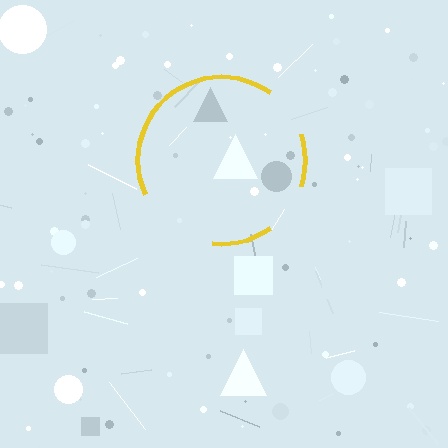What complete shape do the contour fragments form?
The contour fragments form a circle.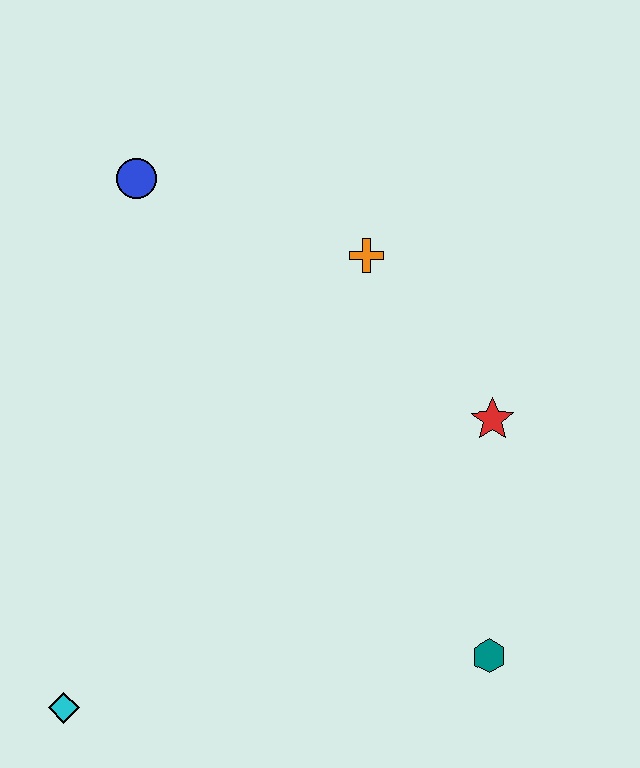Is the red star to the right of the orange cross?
Yes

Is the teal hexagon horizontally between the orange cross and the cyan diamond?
No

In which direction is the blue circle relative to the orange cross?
The blue circle is to the left of the orange cross.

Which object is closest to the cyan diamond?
The teal hexagon is closest to the cyan diamond.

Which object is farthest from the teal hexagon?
The blue circle is farthest from the teal hexagon.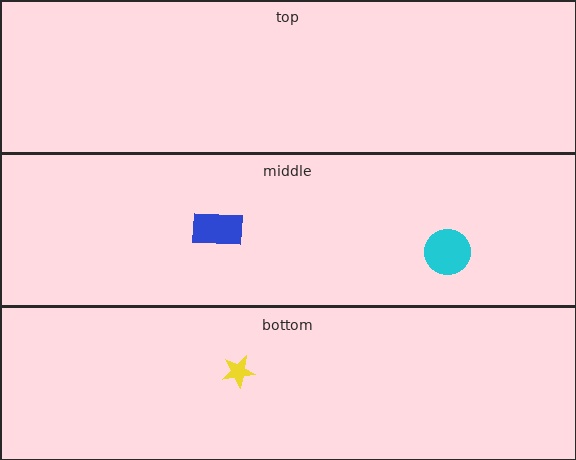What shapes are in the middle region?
The blue rectangle, the cyan circle.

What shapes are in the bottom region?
The yellow star.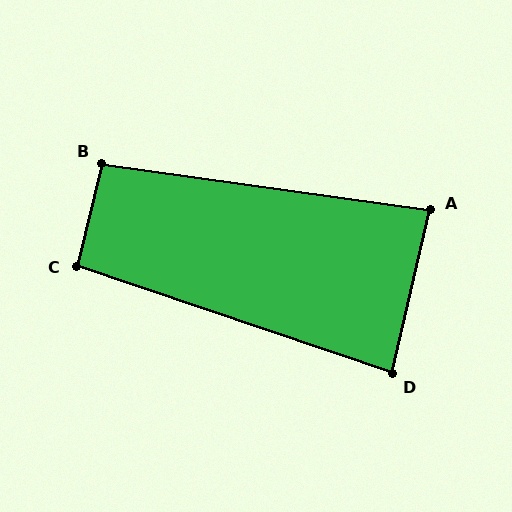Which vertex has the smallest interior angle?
D, at approximately 84 degrees.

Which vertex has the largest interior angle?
B, at approximately 96 degrees.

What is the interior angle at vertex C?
Approximately 95 degrees (obtuse).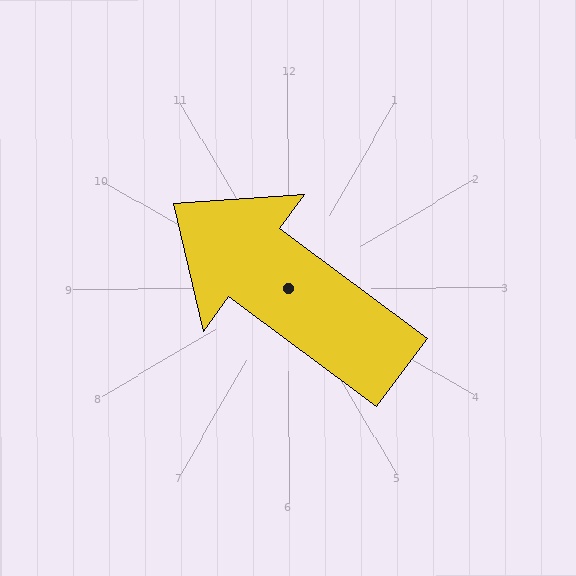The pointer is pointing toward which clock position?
Roughly 10 o'clock.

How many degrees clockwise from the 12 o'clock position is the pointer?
Approximately 306 degrees.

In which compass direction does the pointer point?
Northwest.